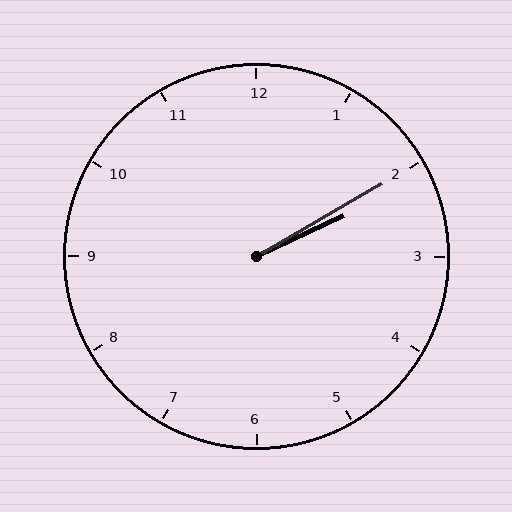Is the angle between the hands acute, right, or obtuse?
It is acute.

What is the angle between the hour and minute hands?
Approximately 5 degrees.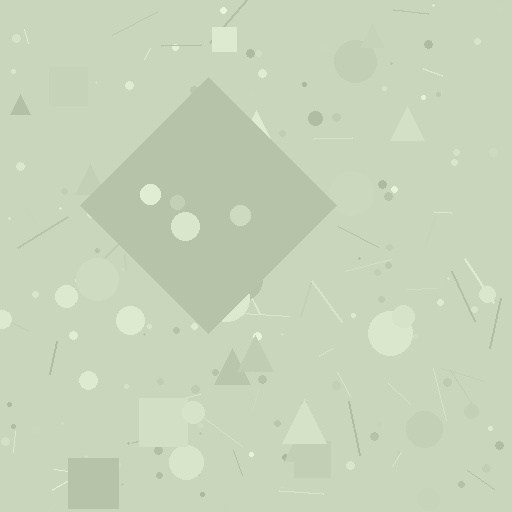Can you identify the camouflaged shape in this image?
The camouflaged shape is a diamond.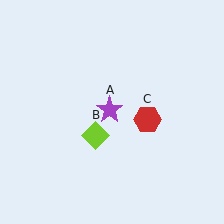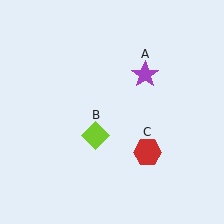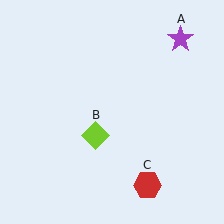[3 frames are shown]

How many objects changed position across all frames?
2 objects changed position: purple star (object A), red hexagon (object C).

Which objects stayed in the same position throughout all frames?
Lime diamond (object B) remained stationary.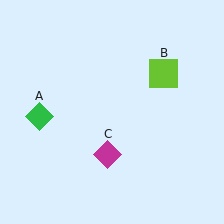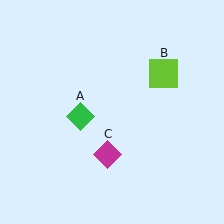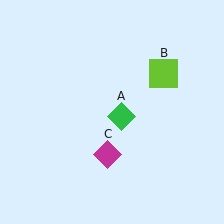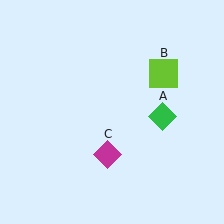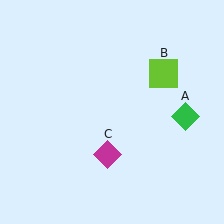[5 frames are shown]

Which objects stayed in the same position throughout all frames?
Lime square (object B) and magenta diamond (object C) remained stationary.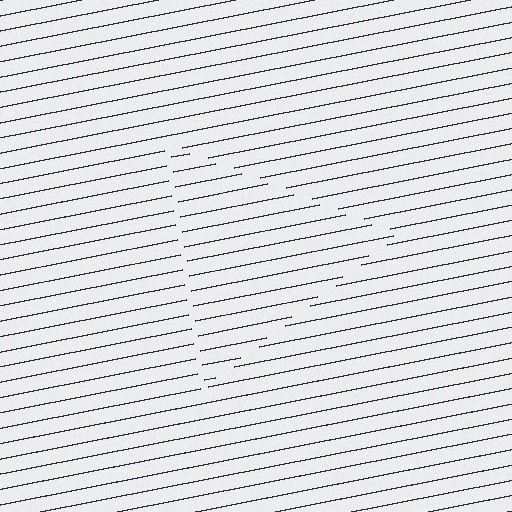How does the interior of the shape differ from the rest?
The interior of the shape contains the same grating, shifted by half a period — the contour is defined by the phase discontinuity where line-ends from the inner and outer gratings abut.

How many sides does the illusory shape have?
3 sides — the line-ends trace a triangle.